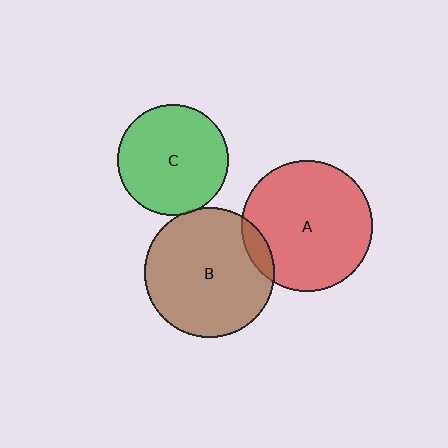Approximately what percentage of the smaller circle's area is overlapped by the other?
Approximately 10%.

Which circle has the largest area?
Circle A (red).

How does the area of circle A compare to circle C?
Approximately 1.4 times.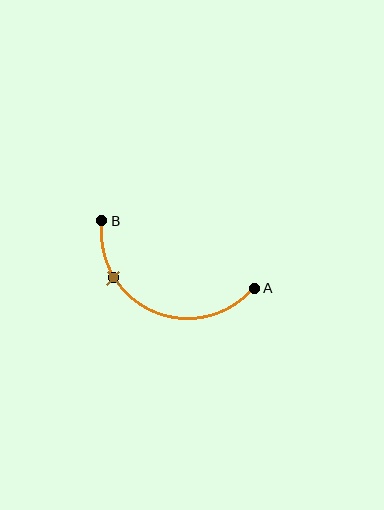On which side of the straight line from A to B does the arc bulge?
The arc bulges below the straight line connecting A and B.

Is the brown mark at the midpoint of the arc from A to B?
No. The brown mark lies on the arc but is closer to endpoint B. The arc midpoint would be at the point on the curve equidistant along the arc from both A and B.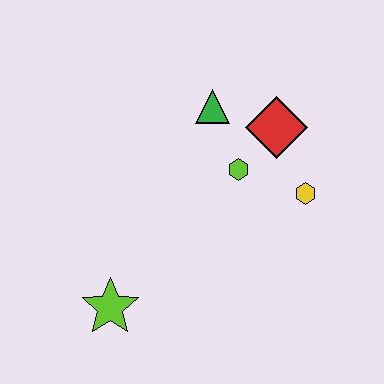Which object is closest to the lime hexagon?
The red diamond is closest to the lime hexagon.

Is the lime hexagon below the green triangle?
Yes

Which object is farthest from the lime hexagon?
The lime star is farthest from the lime hexagon.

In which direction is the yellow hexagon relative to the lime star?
The yellow hexagon is to the right of the lime star.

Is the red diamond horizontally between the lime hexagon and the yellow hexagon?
Yes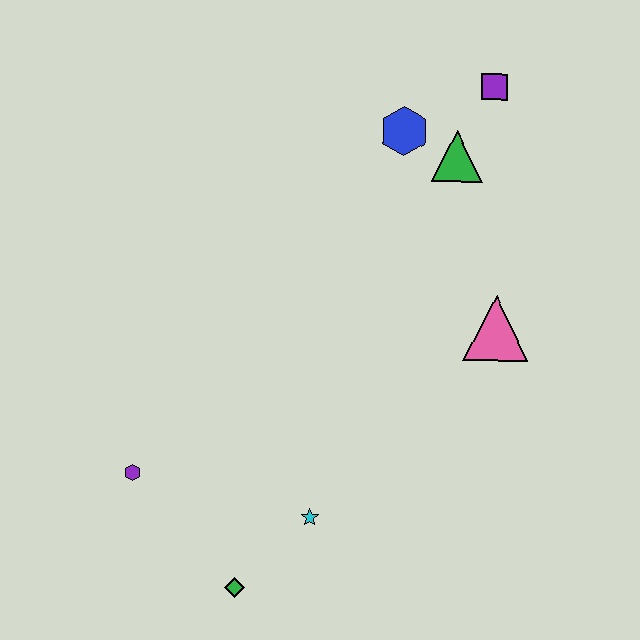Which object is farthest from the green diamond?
The purple square is farthest from the green diamond.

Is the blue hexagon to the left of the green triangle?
Yes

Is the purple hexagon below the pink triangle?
Yes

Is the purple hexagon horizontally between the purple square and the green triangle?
No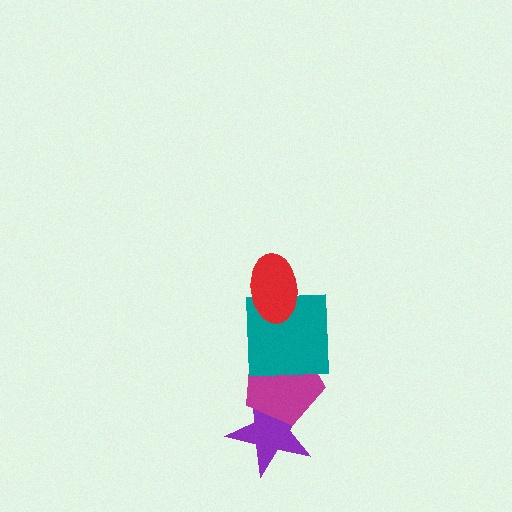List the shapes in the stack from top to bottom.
From top to bottom: the red ellipse, the teal square, the magenta pentagon, the purple star.